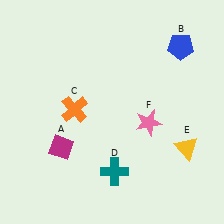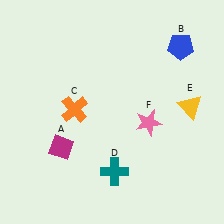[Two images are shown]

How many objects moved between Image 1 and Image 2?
1 object moved between the two images.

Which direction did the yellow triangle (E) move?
The yellow triangle (E) moved up.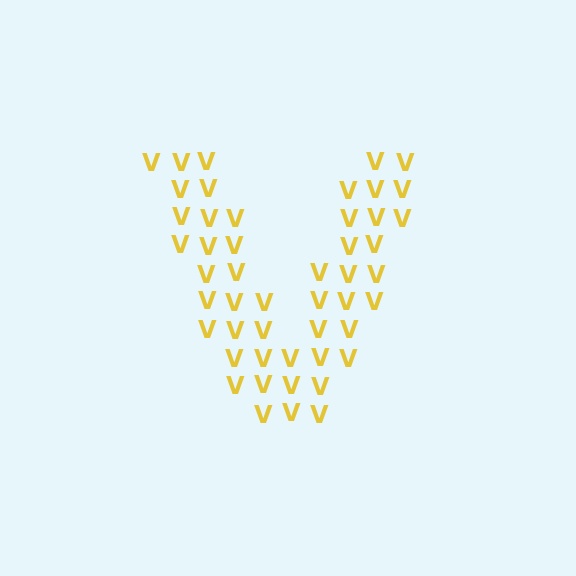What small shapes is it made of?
It is made of small letter V's.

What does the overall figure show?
The overall figure shows the letter V.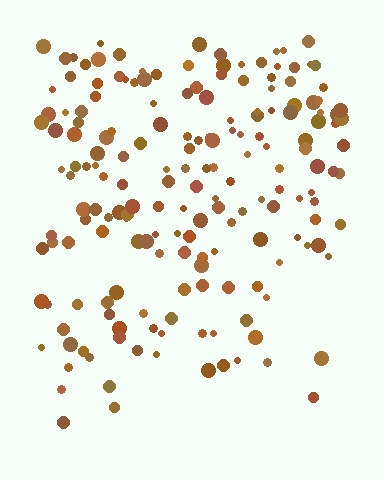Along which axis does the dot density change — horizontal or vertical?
Vertical.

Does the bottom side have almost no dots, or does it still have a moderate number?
Still a moderate number, just noticeably fewer than the top.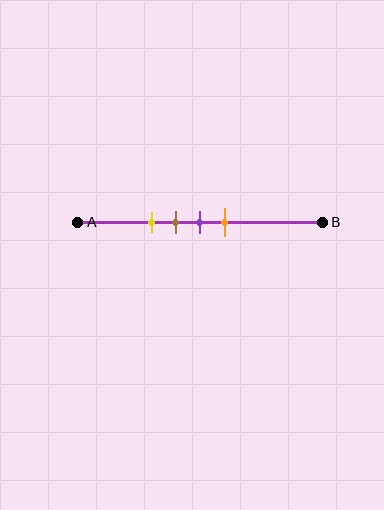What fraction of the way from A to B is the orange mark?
The orange mark is approximately 60% (0.6) of the way from A to B.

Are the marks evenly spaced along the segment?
Yes, the marks are approximately evenly spaced.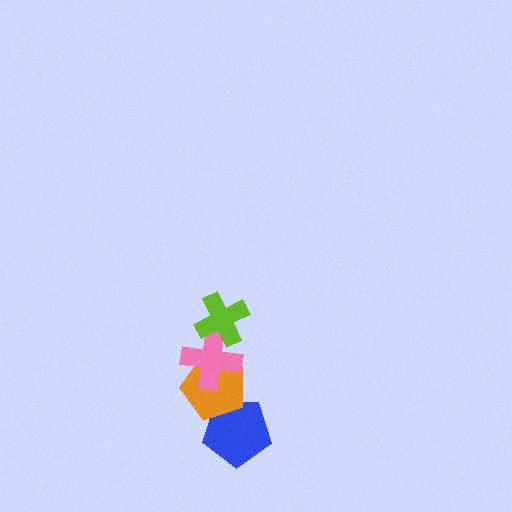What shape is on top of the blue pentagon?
The orange pentagon is on top of the blue pentagon.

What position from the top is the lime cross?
The lime cross is 1st from the top.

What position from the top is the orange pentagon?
The orange pentagon is 3rd from the top.